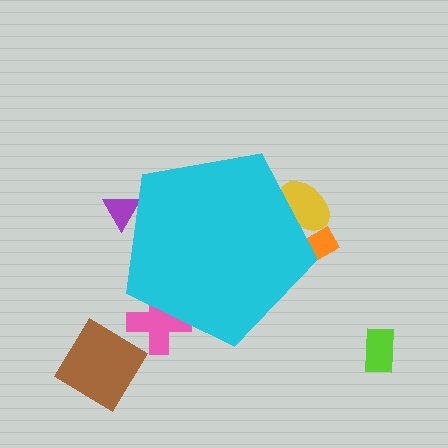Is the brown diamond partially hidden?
No, the brown diamond is fully visible.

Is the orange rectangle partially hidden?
Yes, the orange rectangle is partially hidden behind the cyan pentagon.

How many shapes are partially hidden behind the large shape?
4 shapes are partially hidden.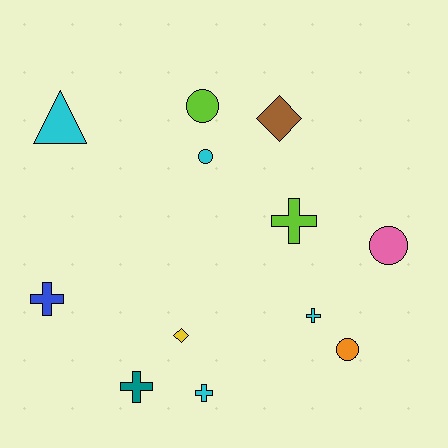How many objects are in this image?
There are 12 objects.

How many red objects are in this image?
There are no red objects.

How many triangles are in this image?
There is 1 triangle.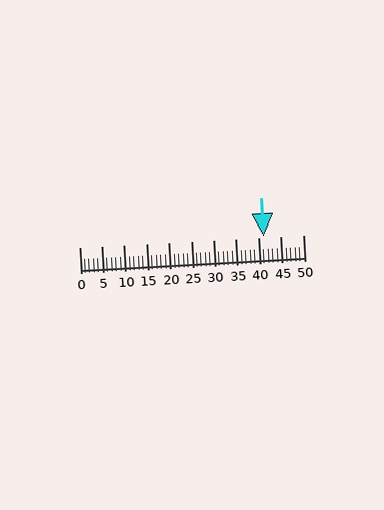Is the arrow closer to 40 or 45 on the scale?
The arrow is closer to 40.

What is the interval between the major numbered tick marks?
The major tick marks are spaced 5 units apart.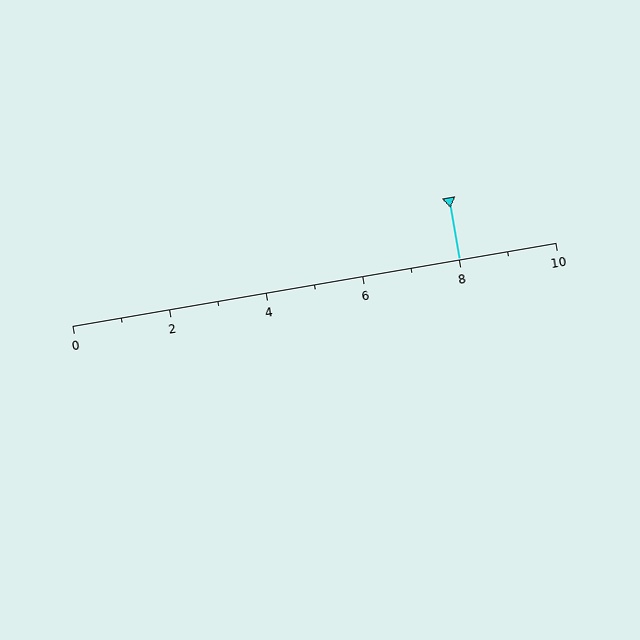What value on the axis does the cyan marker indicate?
The marker indicates approximately 8.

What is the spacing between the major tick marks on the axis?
The major ticks are spaced 2 apart.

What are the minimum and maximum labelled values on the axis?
The axis runs from 0 to 10.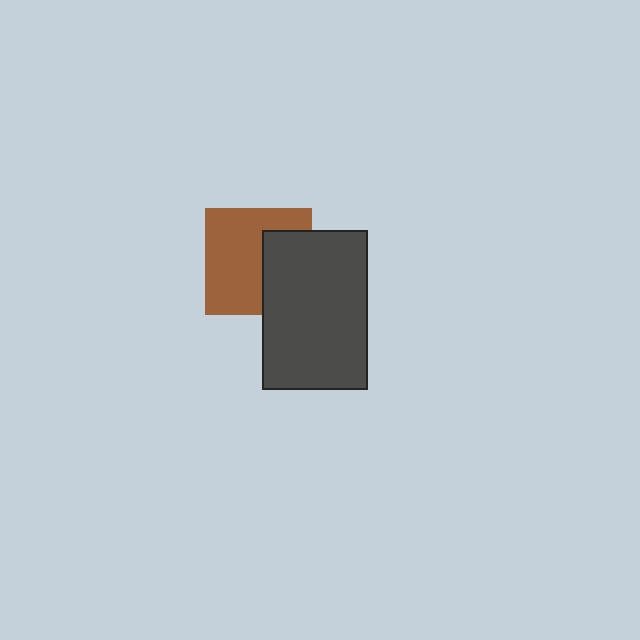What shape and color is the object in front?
The object in front is a dark gray rectangle.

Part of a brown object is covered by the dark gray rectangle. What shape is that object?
It is a square.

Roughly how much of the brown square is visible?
About half of it is visible (roughly 62%).